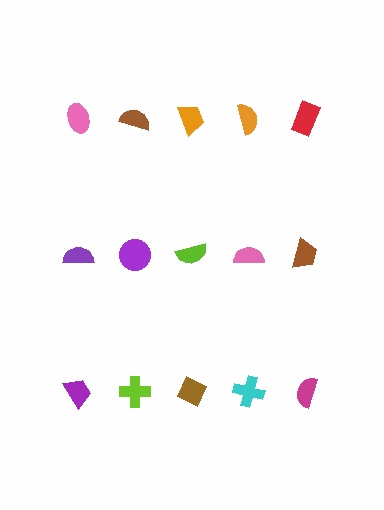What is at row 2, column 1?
A purple semicircle.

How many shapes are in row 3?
5 shapes.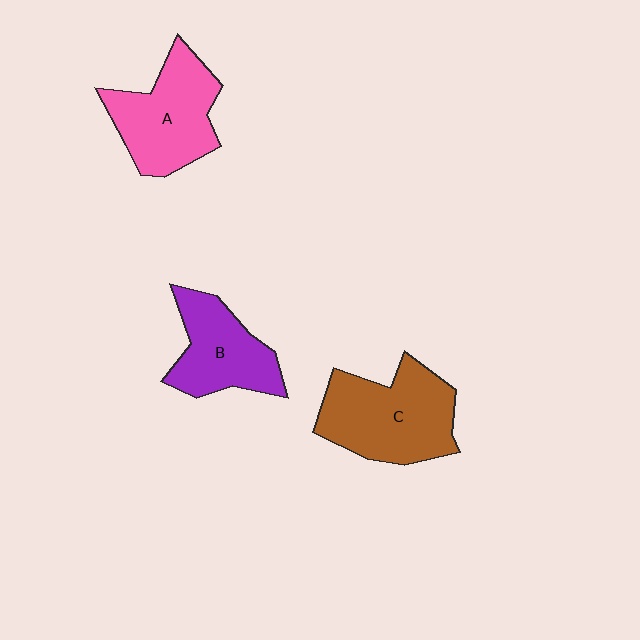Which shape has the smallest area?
Shape B (purple).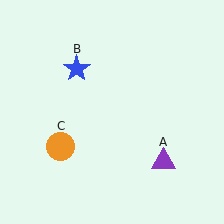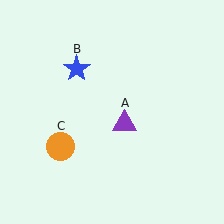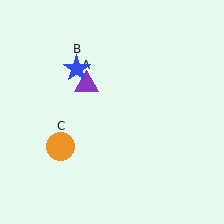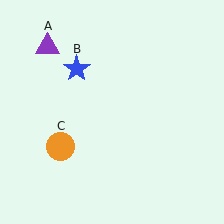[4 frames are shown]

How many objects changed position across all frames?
1 object changed position: purple triangle (object A).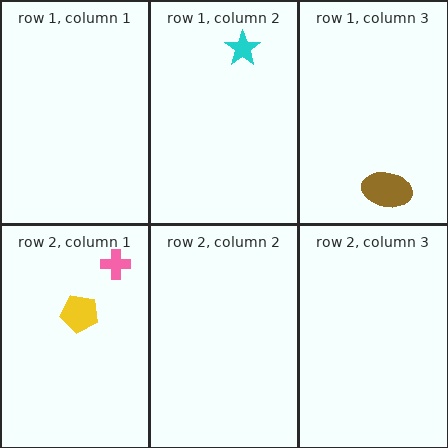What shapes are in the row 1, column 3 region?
The brown ellipse.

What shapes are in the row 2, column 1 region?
The pink cross, the yellow pentagon.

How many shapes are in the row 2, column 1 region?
2.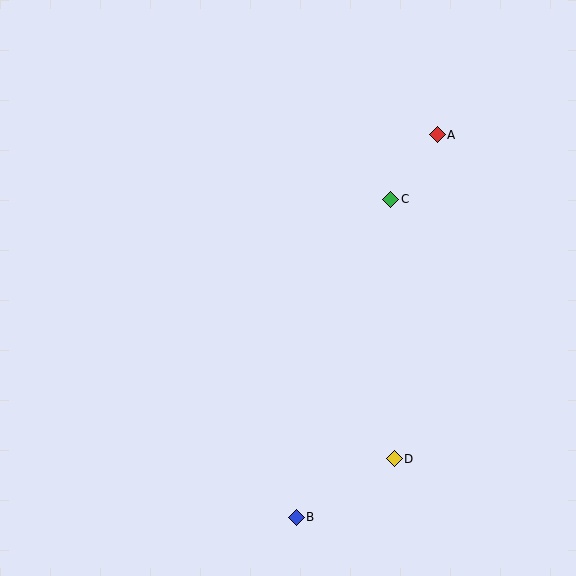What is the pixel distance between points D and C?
The distance between D and C is 260 pixels.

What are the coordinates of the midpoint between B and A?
The midpoint between B and A is at (367, 326).